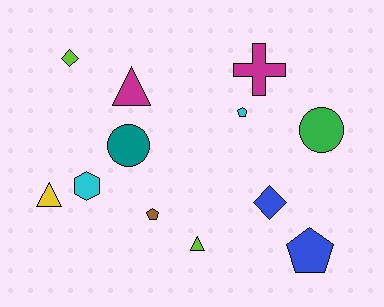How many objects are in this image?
There are 12 objects.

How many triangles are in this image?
There are 3 triangles.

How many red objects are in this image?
There are no red objects.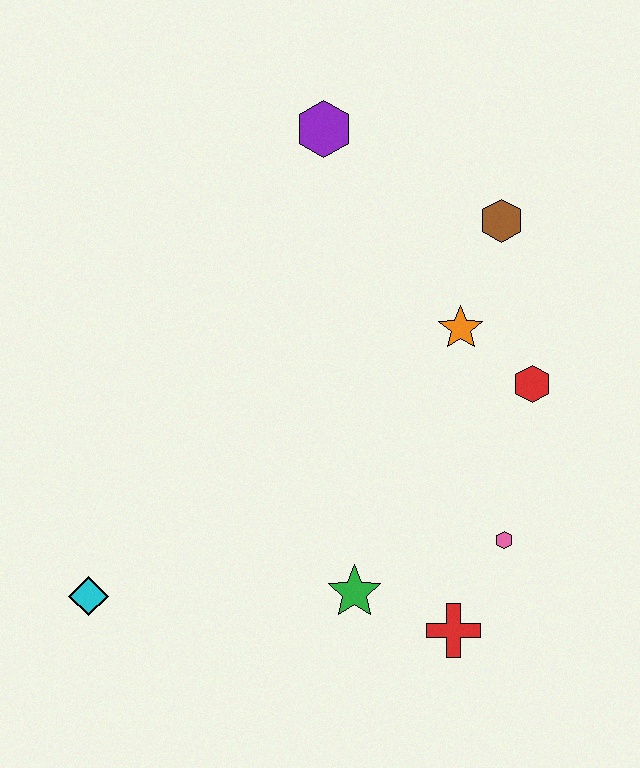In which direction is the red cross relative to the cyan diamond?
The red cross is to the right of the cyan diamond.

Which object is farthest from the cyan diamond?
The brown hexagon is farthest from the cyan diamond.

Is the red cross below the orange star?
Yes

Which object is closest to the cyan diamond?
The green star is closest to the cyan diamond.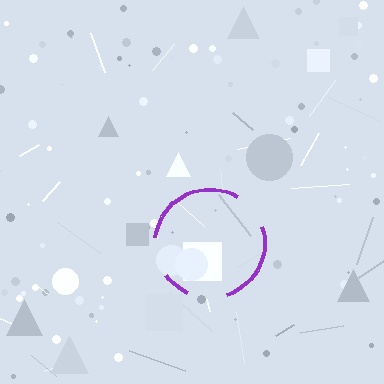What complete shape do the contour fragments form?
The contour fragments form a circle.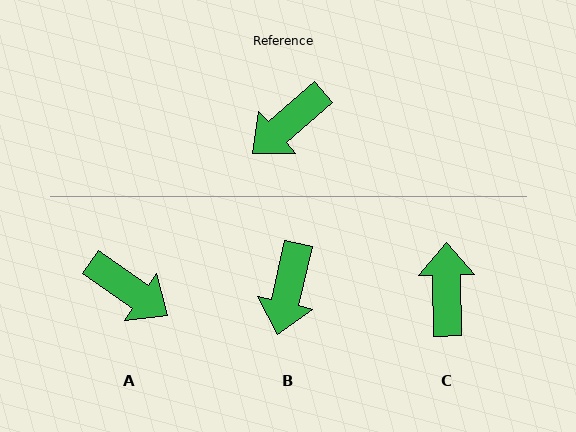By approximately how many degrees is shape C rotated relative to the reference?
Approximately 130 degrees clockwise.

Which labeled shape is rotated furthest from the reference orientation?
C, about 130 degrees away.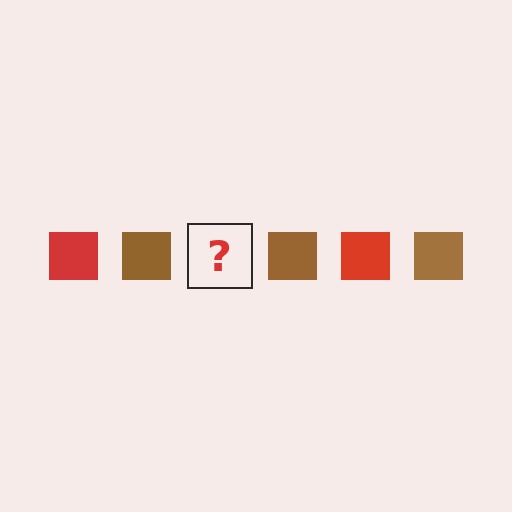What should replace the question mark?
The question mark should be replaced with a red square.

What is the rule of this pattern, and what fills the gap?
The rule is that the pattern cycles through red, brown squares. The gap should be filled with a red square.